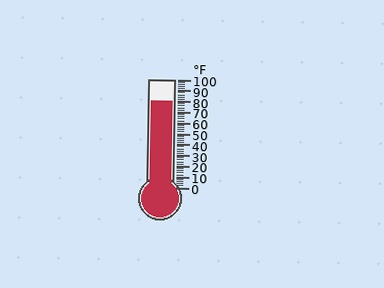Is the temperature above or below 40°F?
The temperature is above 40°F.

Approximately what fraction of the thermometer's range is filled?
The thermometer is filled to approximately 80% of its range.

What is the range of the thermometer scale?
The thermometer scale ranges from 0°F to 100°F.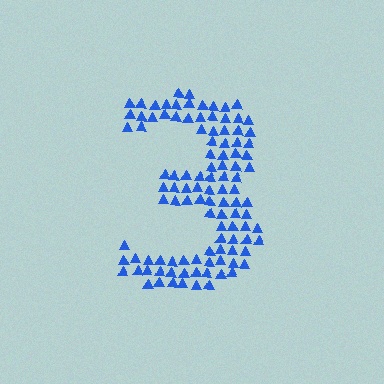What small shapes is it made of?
It is made of small triangles.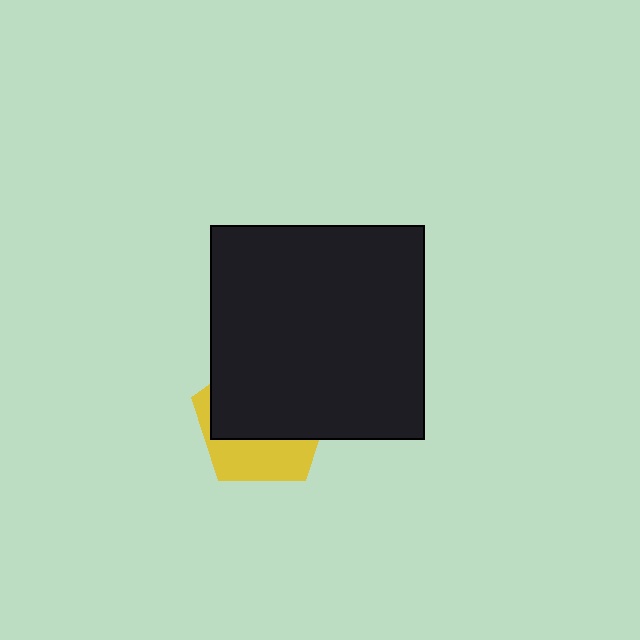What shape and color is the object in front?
The object in front is a black square.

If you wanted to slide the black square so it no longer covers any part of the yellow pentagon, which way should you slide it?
Slide it up — that is the most direct way to separate the two shapes.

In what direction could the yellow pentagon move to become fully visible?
The yellow pentagon could move down. That would shift it out from behind the black square entirely.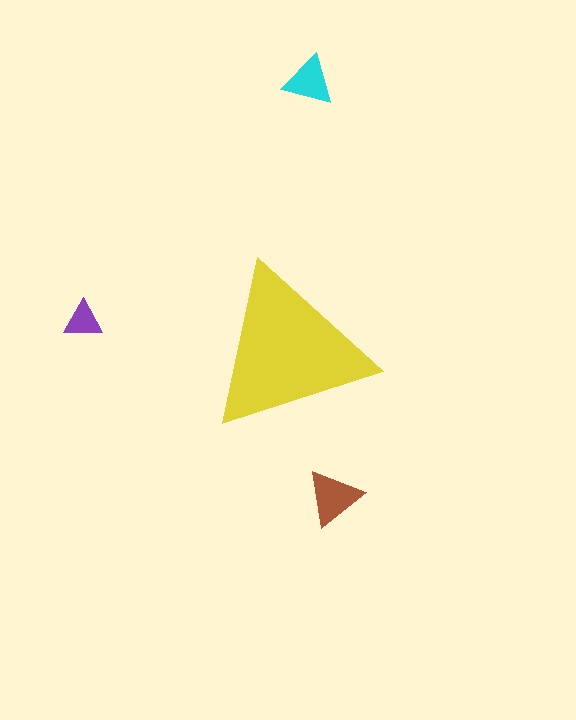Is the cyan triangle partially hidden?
No, the cyan triangle is fully visible.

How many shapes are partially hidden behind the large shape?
0 shapes are partially hidden.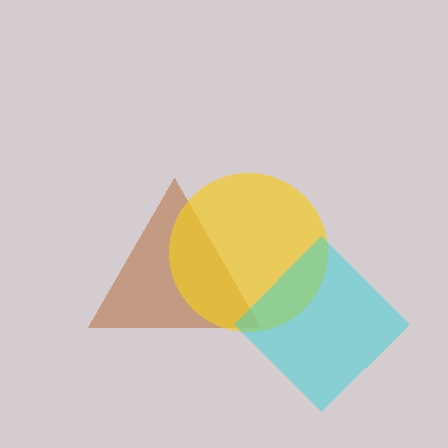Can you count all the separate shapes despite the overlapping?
Yes, there are 3 separate shapes.